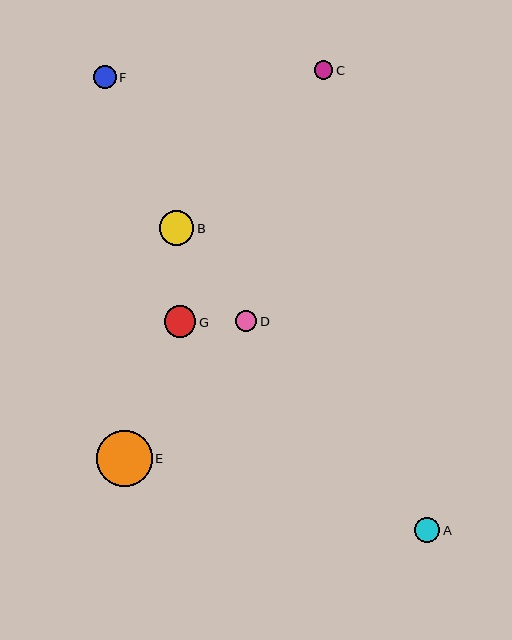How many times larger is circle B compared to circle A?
Circle B is approximately 1.4 times the size of circle A.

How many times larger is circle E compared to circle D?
Circle E is approximately 2.7 times the size of circle D.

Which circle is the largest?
Circle E is the largest with a size of approximately 56 pixels.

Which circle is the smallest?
Circle C is the smallest with a size of approximately 19 pixels.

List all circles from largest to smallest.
From largest to smallest: E, B, G, A, F, D, C.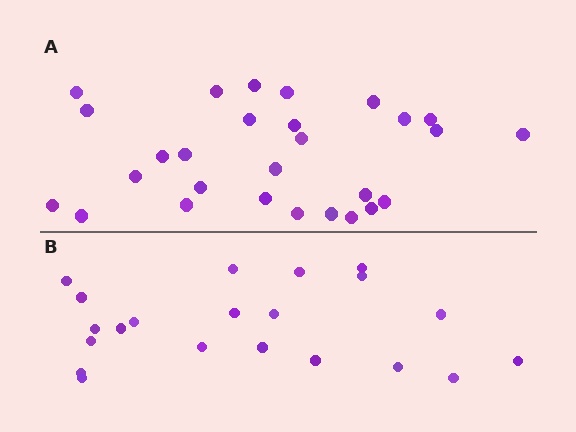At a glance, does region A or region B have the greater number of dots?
Region A (the top region) has more dots.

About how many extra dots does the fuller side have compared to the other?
Region A has roughly 8 or so more dots than region B.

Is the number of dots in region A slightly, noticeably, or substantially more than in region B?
Region A has noticeably more, but not dramatically so. The ratio is roughly 1.3 to 1.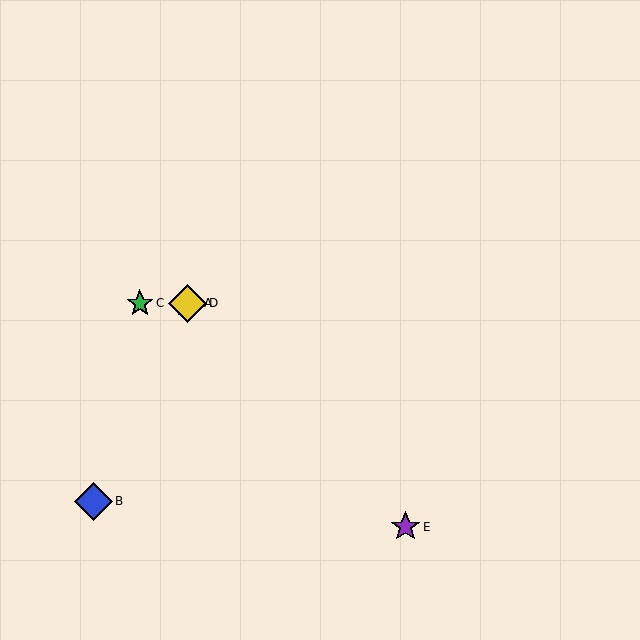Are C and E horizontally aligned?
No, C is at y≈303 and E is at y≈527.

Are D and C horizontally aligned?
Yes, both are at y≈303.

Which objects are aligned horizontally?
Objects A, C, D are aligned horizontally.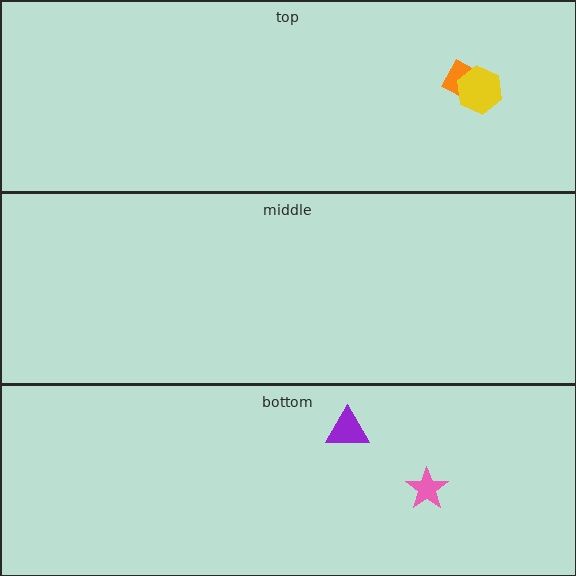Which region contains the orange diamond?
The top region.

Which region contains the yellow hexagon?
The top region.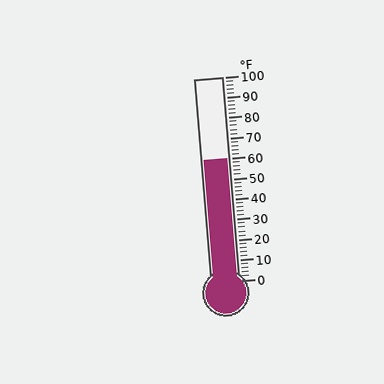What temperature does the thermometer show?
The thermometer shows approximately 60°F.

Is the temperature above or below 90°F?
The temperature is below 90°F.